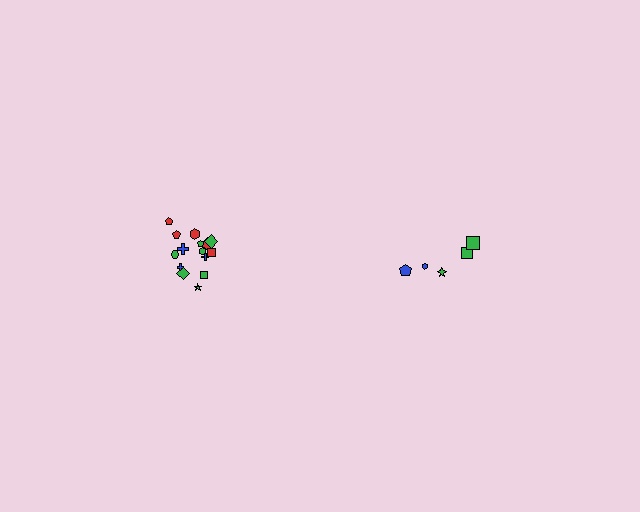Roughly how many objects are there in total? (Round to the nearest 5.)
Roughly 20 objects in total.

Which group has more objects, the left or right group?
The left group.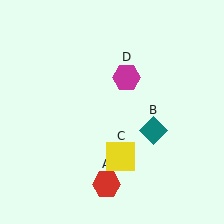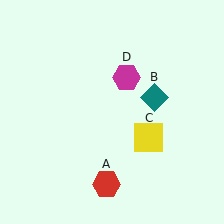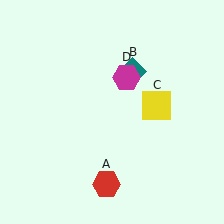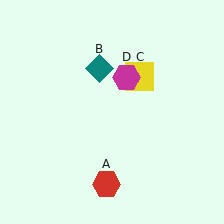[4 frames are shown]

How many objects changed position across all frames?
2 objects changed position: teal diamond (object B), yellow square (object C).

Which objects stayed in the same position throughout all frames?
Red hexagon (object A) and magenta hexagon (object D) remained stationary.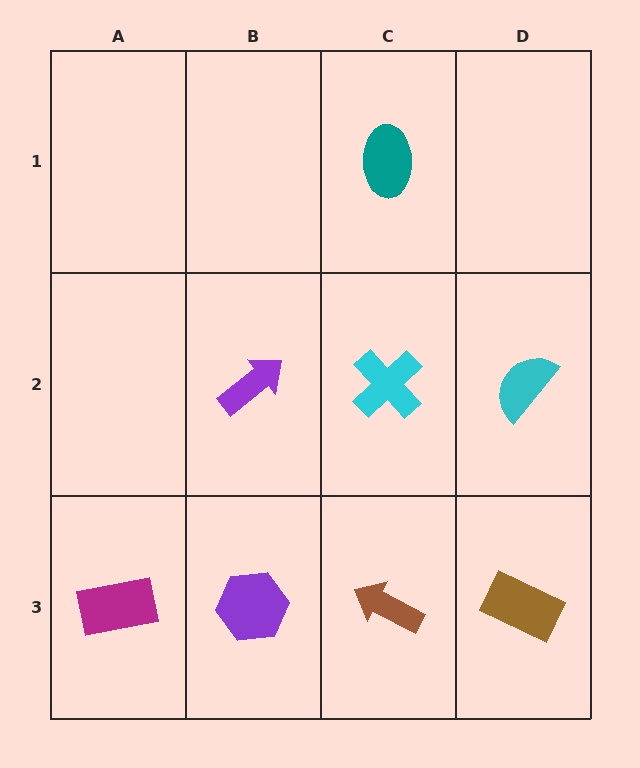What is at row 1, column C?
A teal ellipse.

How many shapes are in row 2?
3 shapes.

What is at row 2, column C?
A cyan cross.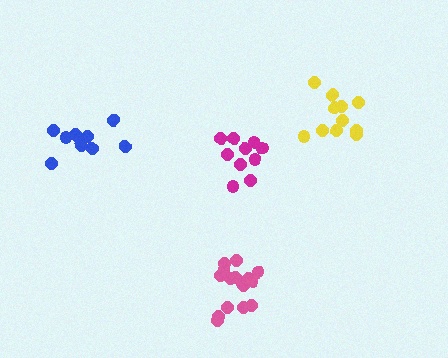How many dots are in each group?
Group 1: 15 dots, Group 2: 10 dots, Group 3: 11 dots, Group 4: 10 dots (46 total).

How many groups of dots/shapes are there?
There are 4 groups.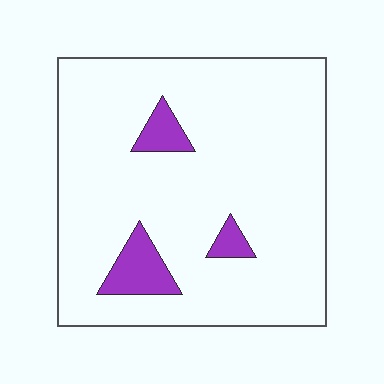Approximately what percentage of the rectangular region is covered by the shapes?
Approximately 10%.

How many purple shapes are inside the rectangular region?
3.